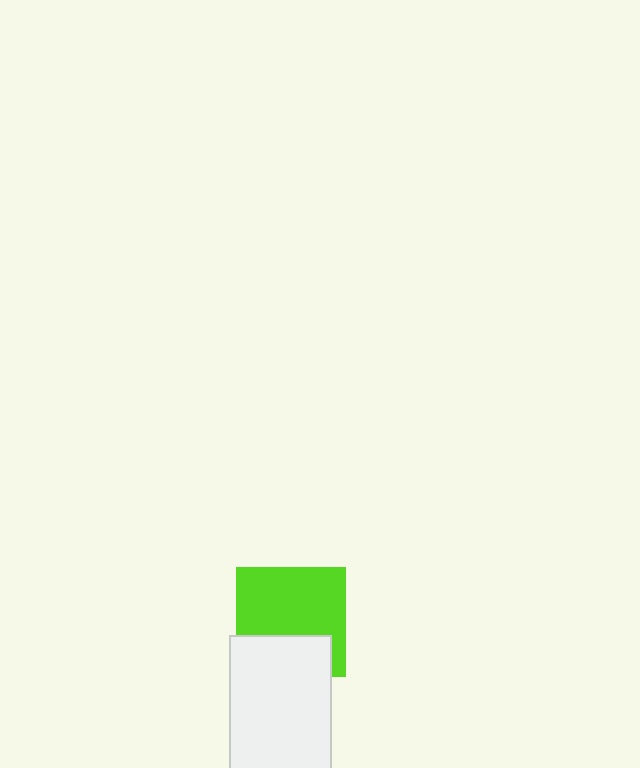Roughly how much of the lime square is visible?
Most of it is visible (roughly 67%).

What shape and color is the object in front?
The object in front is a white rectangle.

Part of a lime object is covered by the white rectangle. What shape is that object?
It is a square.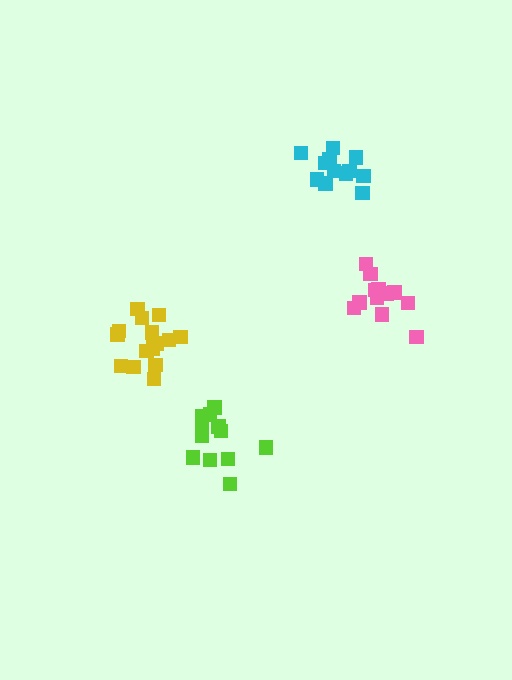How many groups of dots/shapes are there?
There are 4 groups.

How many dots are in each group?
Group 1: 12 dots, Group 2: 16 dots, Group 3: 12 dots, Group 4: 12 dots (52 total).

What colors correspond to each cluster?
The clusters are colored: pink, yellow, cyan, lime.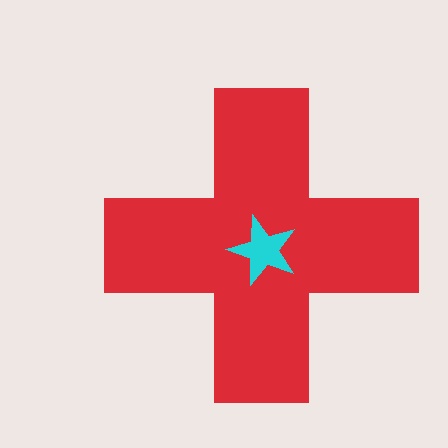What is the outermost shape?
The red cross.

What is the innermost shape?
The cyan star.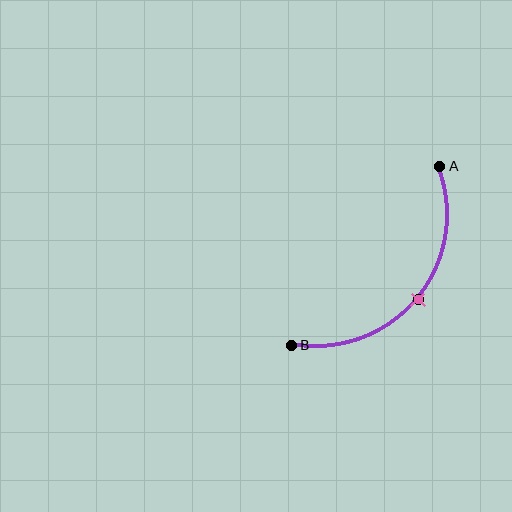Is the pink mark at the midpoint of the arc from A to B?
Yes. The pink mark lies on the arc at equal arc-length from both A and B — it is the arc midpoint.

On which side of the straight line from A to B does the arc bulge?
The arc bulges below and to the right of the straight line connecting A and B.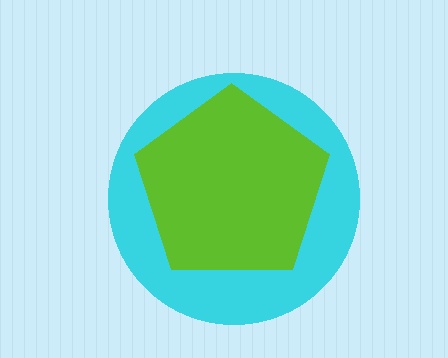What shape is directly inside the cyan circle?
The lime pentagon.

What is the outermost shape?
The cyan circle.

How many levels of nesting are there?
2.